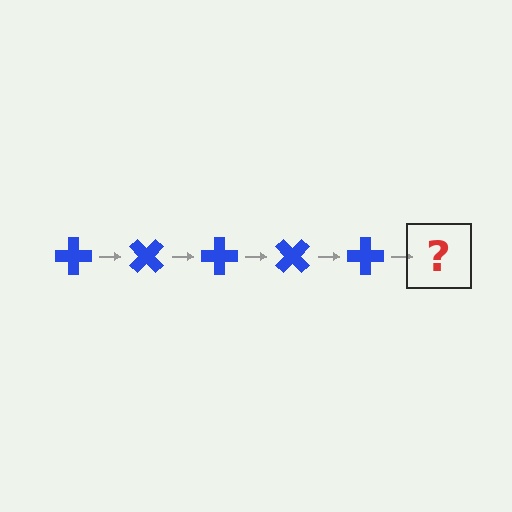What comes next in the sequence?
The next element should be a blue cross rotated 225 degrees.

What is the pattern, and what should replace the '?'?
The pattern is that the cross rotates 45 degrees each step. The '?' should be a blue cross rotated 225 degrees.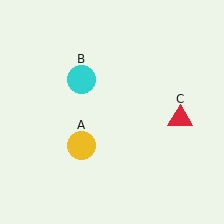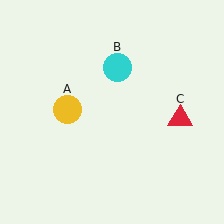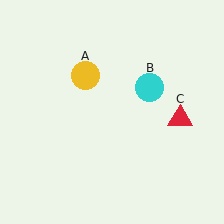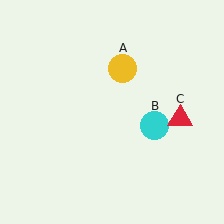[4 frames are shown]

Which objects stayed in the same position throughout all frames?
Red triangle (object C) remained stationary.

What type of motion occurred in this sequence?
The yellow circle (object A), cyan circle (object B) rotated clockwise around the center of the scene.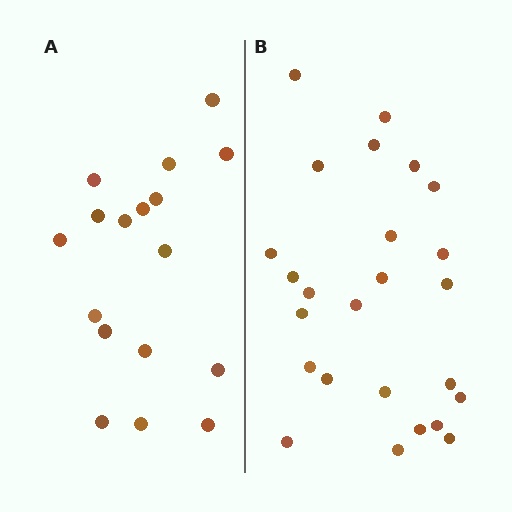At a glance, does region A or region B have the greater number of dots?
Region B (the right region) has more dots.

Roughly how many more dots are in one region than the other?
Region B has roughly 8 or so more dots than region A.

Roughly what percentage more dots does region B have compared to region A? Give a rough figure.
About 45% more.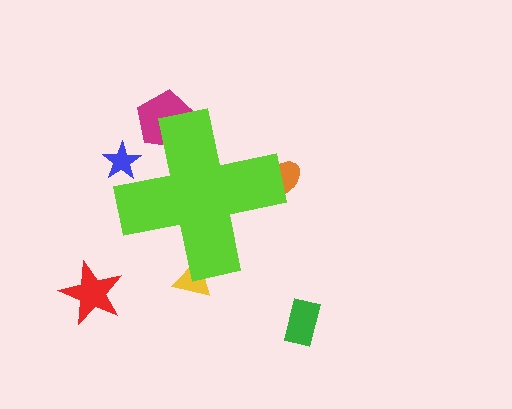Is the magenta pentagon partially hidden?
Yes, the magenta pentagon is partially hidden behind the lime cross.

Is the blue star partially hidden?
Yes, the blue star is partially hidden behind the lime cross.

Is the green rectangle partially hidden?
No, the green rectangle is fully visible.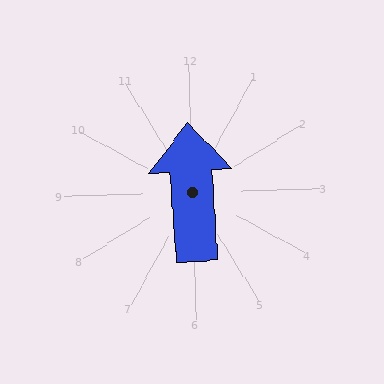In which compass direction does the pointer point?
North.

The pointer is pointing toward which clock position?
Roughly 12 o'clock.